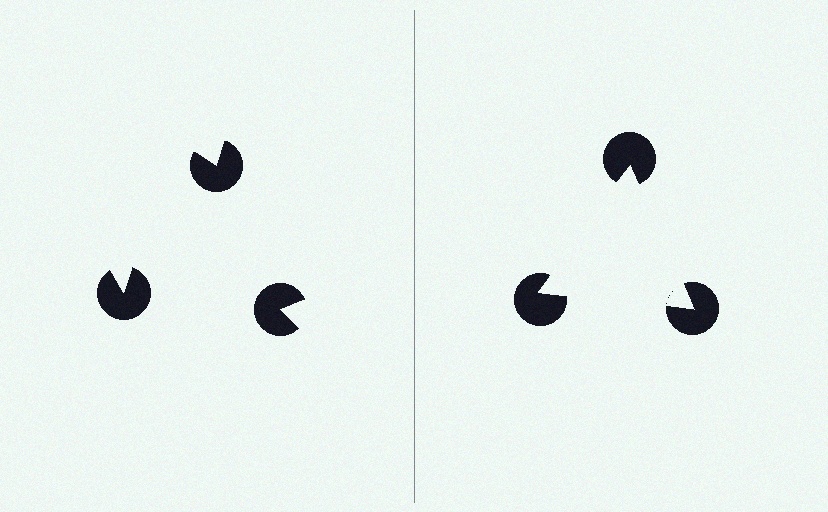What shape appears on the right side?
An illusory triangle.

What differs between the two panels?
The pac-man discs are positioned identically on both sides; only the wedge orientations differ. On the right they align to a triangle; on the left they are misaligned.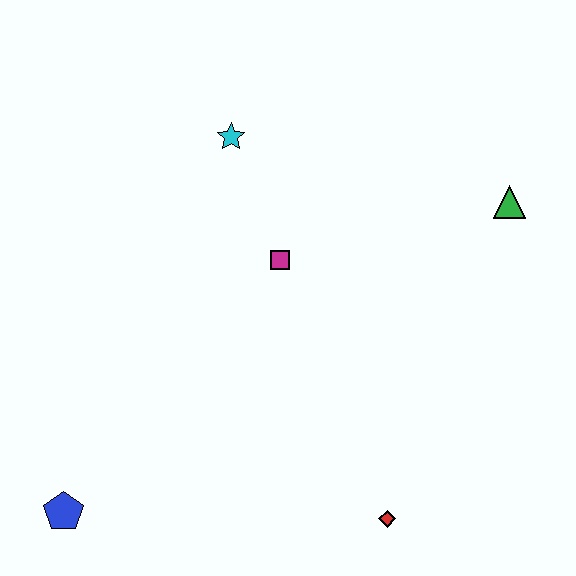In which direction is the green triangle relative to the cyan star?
The green triangle is to the right of the cyan star.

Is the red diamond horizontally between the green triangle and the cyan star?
Yes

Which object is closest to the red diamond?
The magenta square is closest to the red diamond.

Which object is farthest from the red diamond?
The cyan star is farthest from the red diamond.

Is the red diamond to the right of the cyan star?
Yes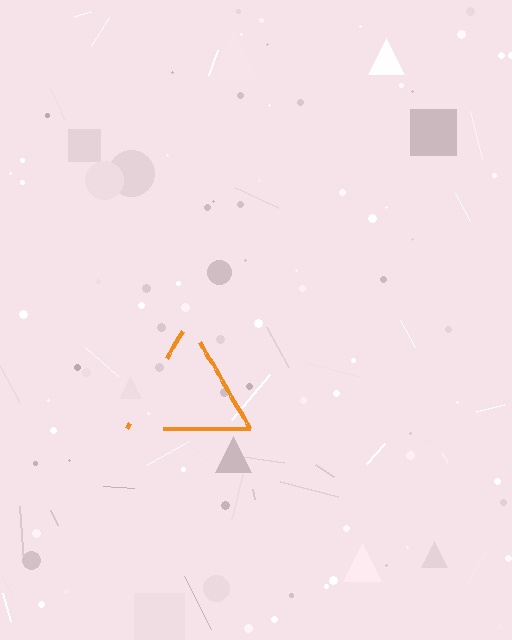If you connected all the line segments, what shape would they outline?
They would outline a triangle.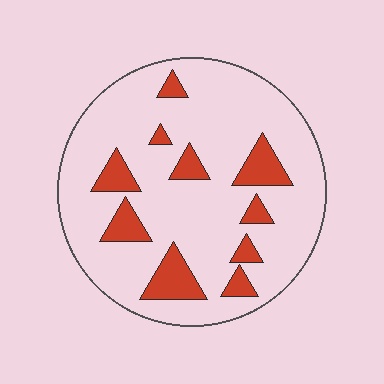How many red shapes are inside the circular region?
10.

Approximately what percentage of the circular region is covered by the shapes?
Approximately 15%.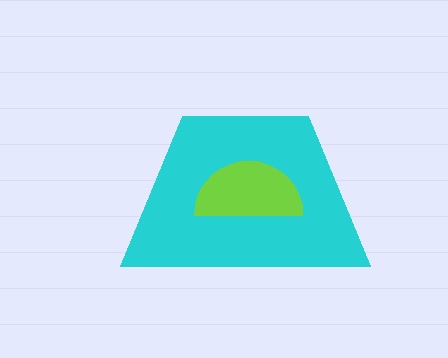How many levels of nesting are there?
2.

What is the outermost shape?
The cyan trapezoid.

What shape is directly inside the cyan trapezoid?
The lime semicircle.